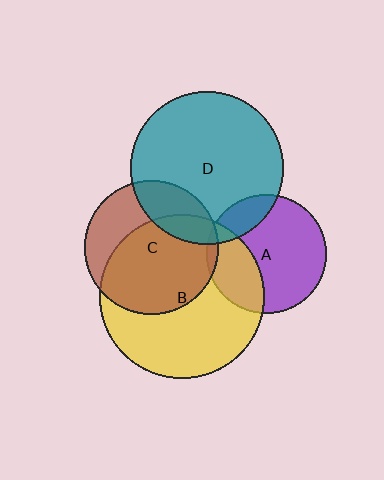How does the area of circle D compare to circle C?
Approximately 1.3 times.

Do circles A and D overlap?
Yes.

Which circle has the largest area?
Circle B (yellow).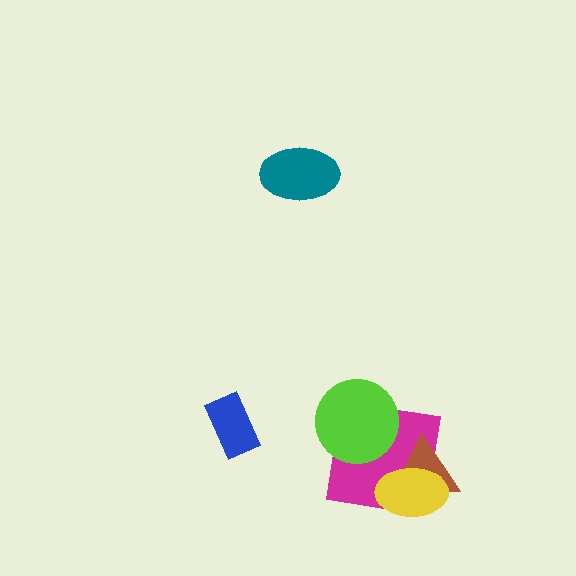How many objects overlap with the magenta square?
3 objects overlap with the magenta square.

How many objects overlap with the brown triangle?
2 objects overlap with the brown triangle.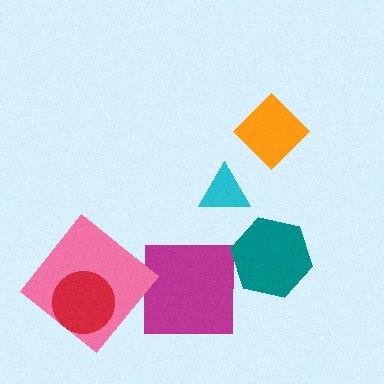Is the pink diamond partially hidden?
Yes, it is partially covered by another shape.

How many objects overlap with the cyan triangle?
0 objects overlap with the cyan triangle.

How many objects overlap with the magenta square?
0 objects overlap with the magenta square.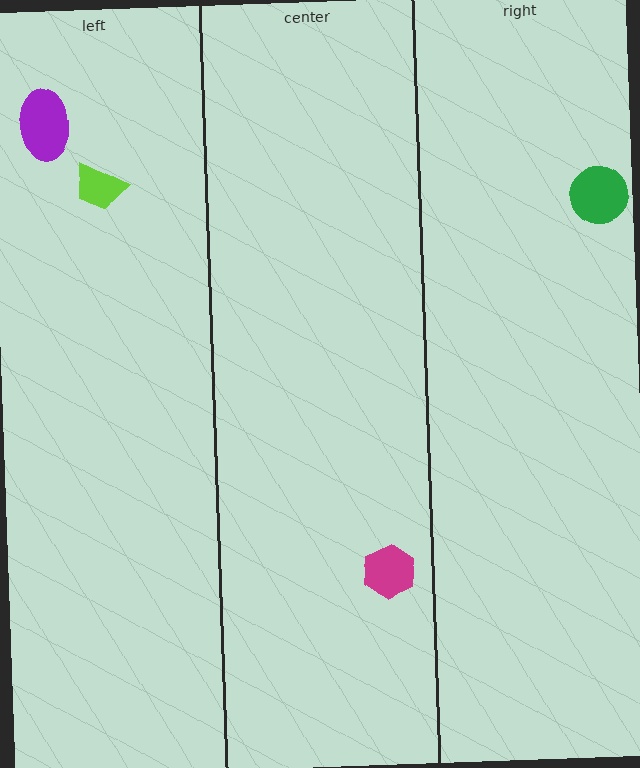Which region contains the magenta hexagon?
The center region.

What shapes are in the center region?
The magenta hexagon.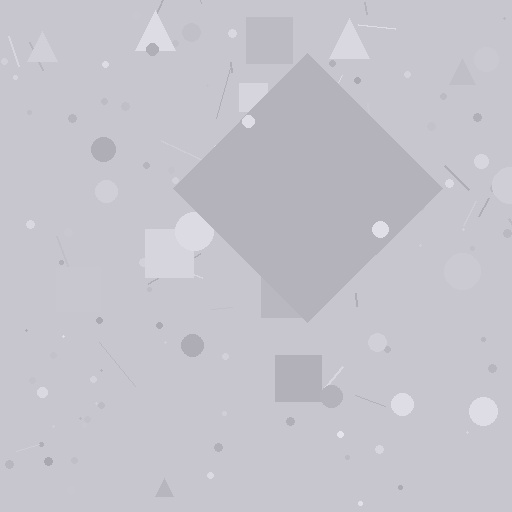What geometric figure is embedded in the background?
A diamond is embedded in the background.